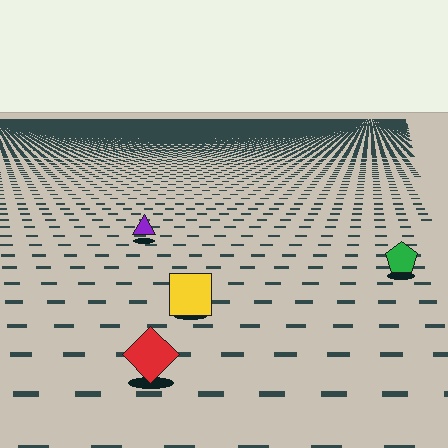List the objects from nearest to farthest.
From nearest to farthest: the red diamond, the yellow square, the green pentagon, the purple triangle.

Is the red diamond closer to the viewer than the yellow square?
Yes. The red diamond is closer — you can tell from the texture gradient: the ground texture is coarser near it.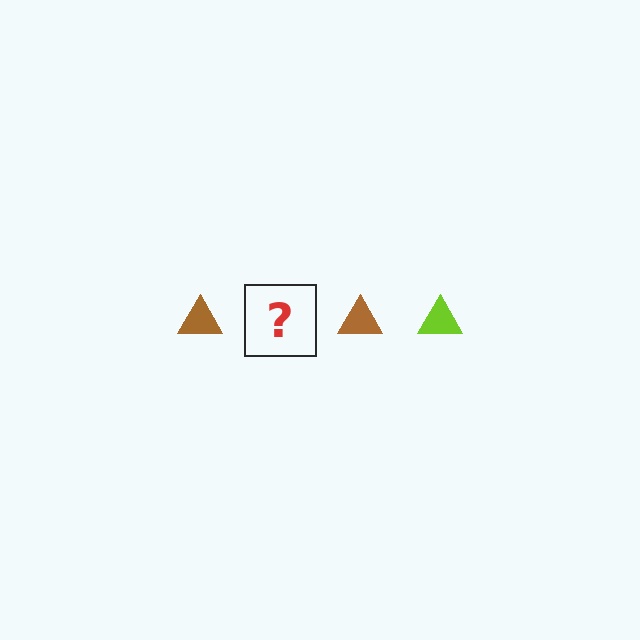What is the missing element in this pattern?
The missing element is a lime triangle.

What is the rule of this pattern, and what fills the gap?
The rule is that the pattern cycles through brown, lime triangles. The gap should be filled with a lime triangle.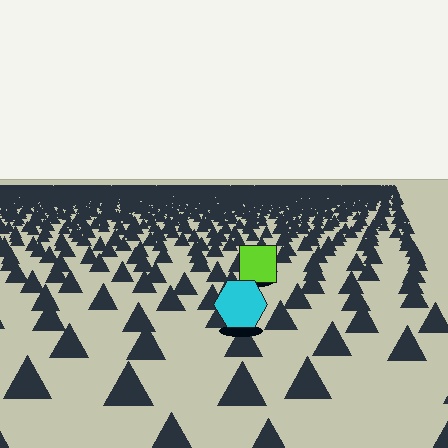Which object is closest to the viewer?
The cyan hexagon is closest. The texture marks near it are larger and more spread out.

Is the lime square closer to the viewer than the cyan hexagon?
No. The cyan hexagon is closer — you can tell from the texture gradient: the ground texture is coarser near it.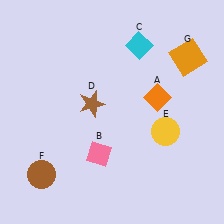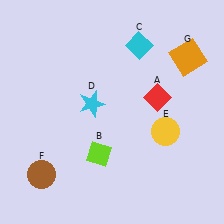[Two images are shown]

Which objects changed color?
A changed from orange to red. B changed from pink to lime. D changed from brown to cyan.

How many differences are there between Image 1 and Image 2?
There are 3 differences between the two images.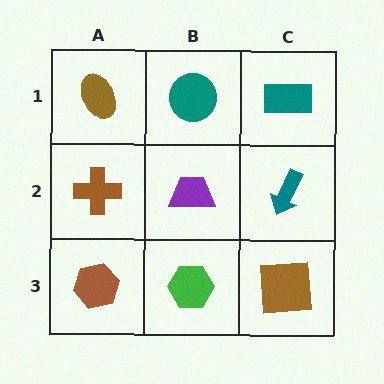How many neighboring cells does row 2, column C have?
3.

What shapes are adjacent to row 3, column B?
A purple trapezoid (row 2, column B), a brown hexagon (row 3, column A), a brown square (row 3, column C).